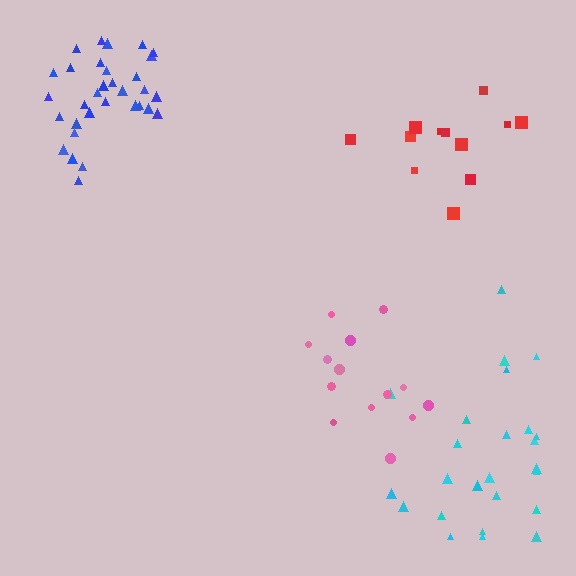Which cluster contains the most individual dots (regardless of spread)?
Blue (32).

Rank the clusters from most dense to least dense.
blue, pink, cyan, red.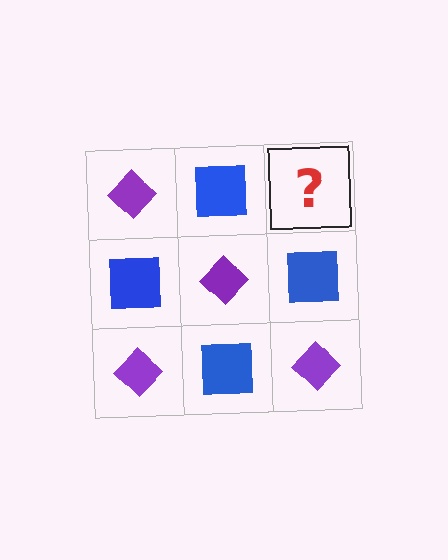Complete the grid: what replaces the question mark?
The question mark should be replaced with a purple diamond.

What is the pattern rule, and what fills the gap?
The rule is that it alternates purple diamond and blue square in a checkerboard pattern. The gap should be filled with a purple diamond.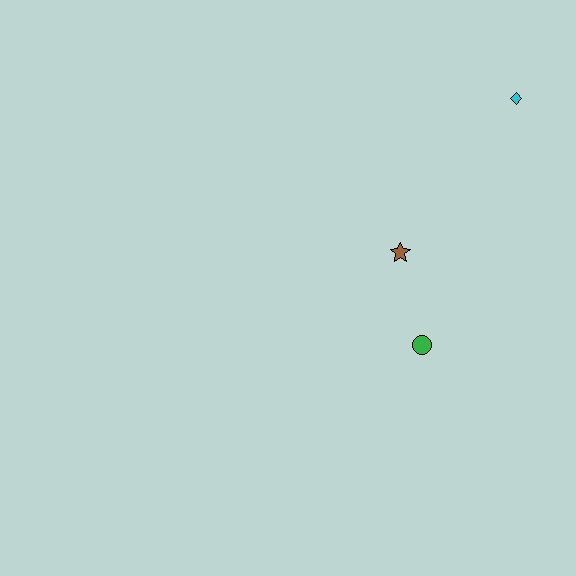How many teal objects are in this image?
There are no teal objects.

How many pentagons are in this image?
There are no pentagons.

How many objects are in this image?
There are 3 objects.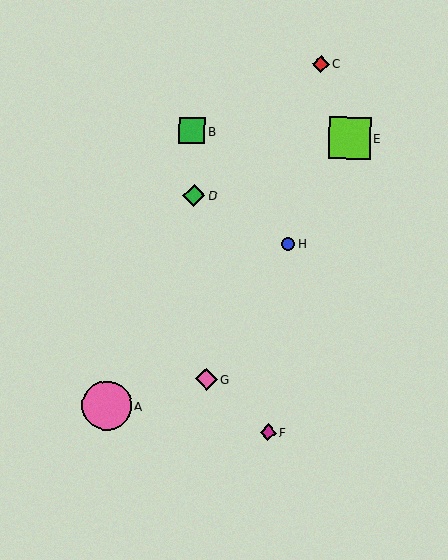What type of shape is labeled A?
Shape A is a pink circle.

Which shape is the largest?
The pink circle (labeled A) is the largest.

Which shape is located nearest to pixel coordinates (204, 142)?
The green square (labeled B) at (192, 131) is nearest to that location.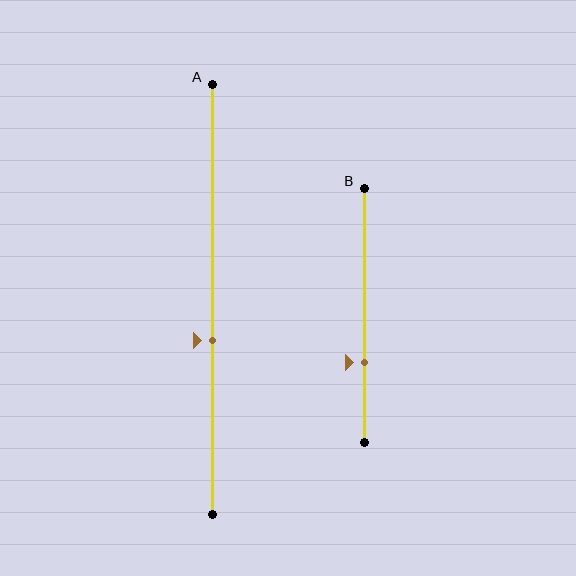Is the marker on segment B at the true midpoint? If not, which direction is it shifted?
No, the marker on segment B is shifted downward by about 19% of the segment length.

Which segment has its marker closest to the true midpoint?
Segment A has its marker closest to the true midpoint.